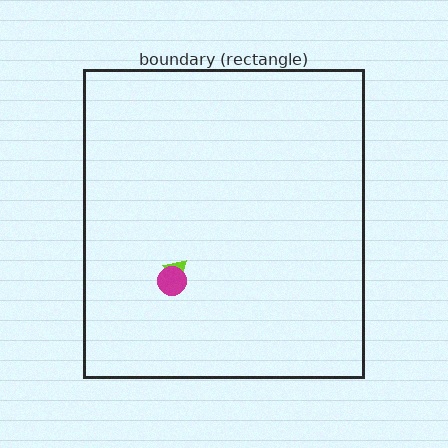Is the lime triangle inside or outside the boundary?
Inside.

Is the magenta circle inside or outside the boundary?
Inside.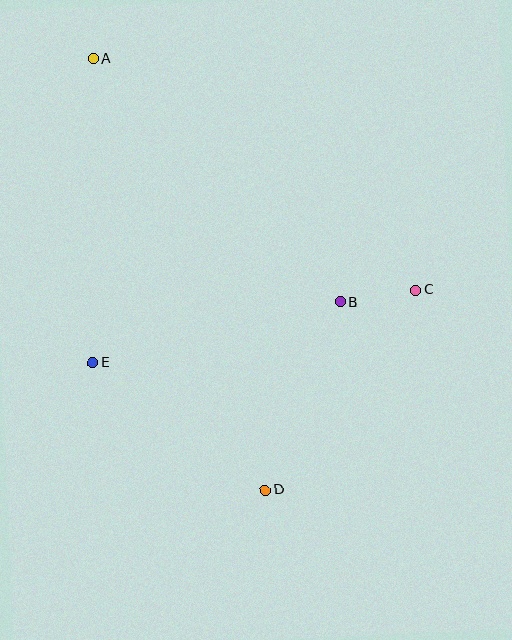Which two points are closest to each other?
Points B and C are closest to each other.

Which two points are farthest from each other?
Points A and D are farthest from each other.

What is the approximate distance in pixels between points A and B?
The distance between A and B is approximately 347 pixels.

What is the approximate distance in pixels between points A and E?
The distance between A and E is approximately 304 pixels.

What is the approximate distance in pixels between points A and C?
The distance between A and C is approximately 397 pixels.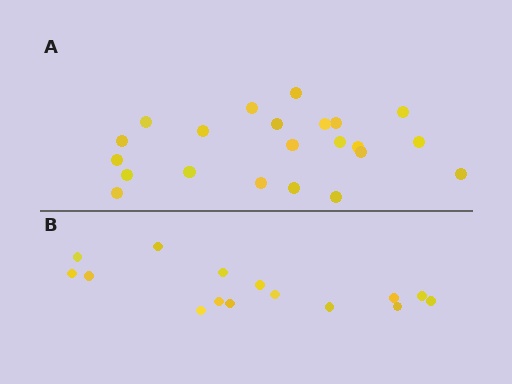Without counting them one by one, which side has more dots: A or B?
Region A (the top region) has more dots.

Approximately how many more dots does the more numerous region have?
Region A has roughly 8 or so more dots than region B.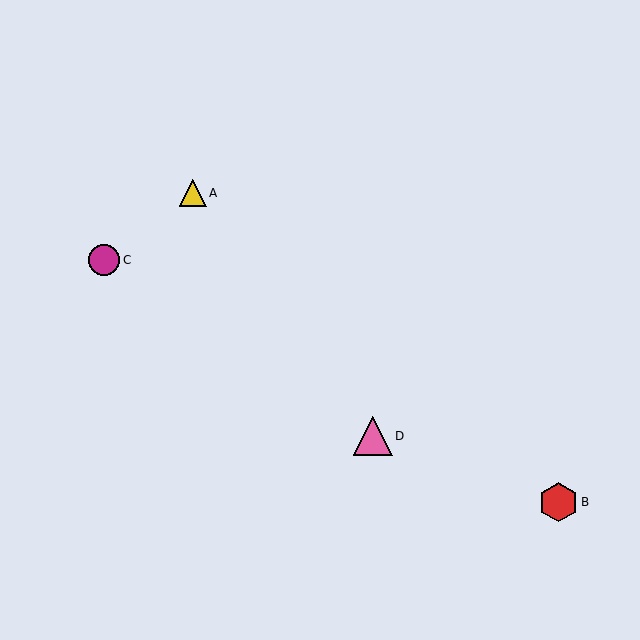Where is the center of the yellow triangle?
The center of the yellow triangle is at (193, 193).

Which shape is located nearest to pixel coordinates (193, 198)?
The yellow triangle (labeled A) at (193, 193) is nearest to that location.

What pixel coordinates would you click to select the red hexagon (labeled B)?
Click at (558, 502) to select the red hexagon B.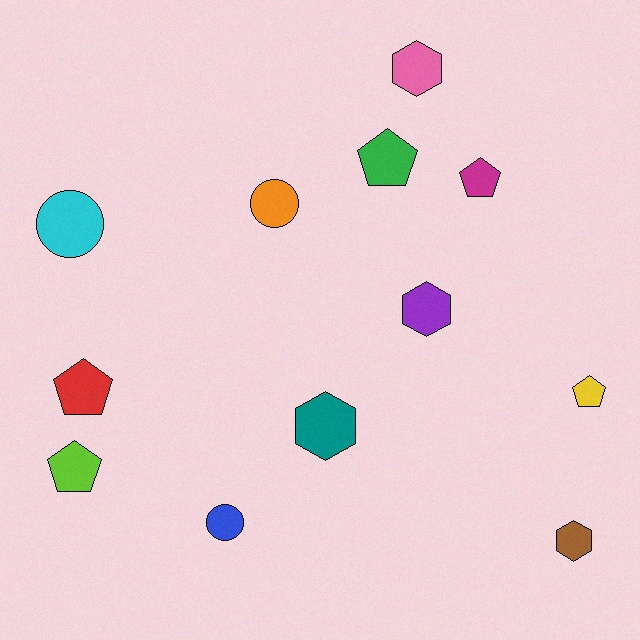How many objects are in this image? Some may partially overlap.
There are 12 objects.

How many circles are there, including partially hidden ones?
There are 3 circles.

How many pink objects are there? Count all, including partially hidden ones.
There is 1 pink object.